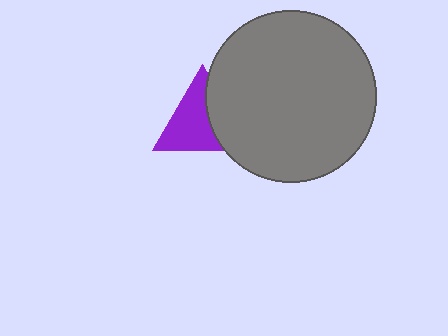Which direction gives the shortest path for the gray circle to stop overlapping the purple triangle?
Moving right gives the shortest separation.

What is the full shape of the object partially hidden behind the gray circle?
The partially hidden object is a purple triangle.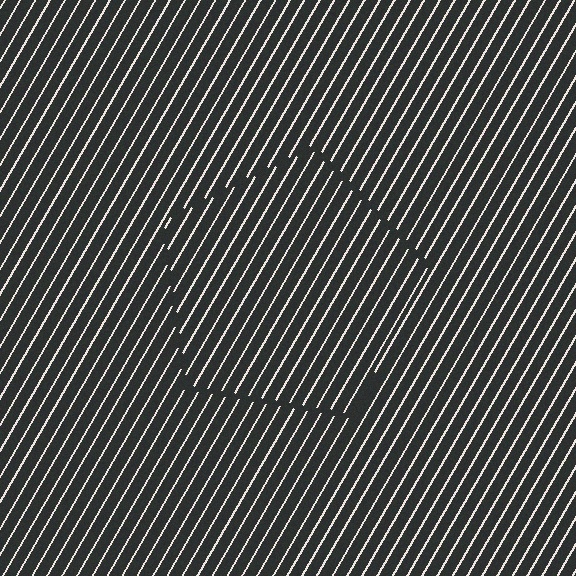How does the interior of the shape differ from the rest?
The interior of the shape contains the same grating, shifted by half a period — the contour is defined by the phase discontinuity where line-ends from the inner and outer gratings abut.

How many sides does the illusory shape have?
5 sides — the line-ends trace a pentagon.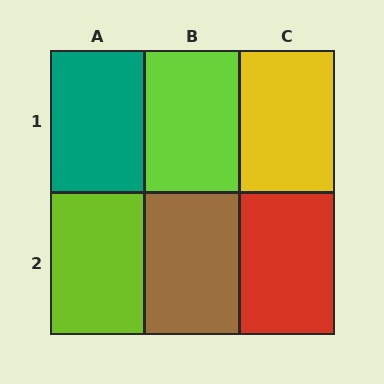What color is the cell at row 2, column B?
Brown.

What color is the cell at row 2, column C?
Red.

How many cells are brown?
1 cell is brown.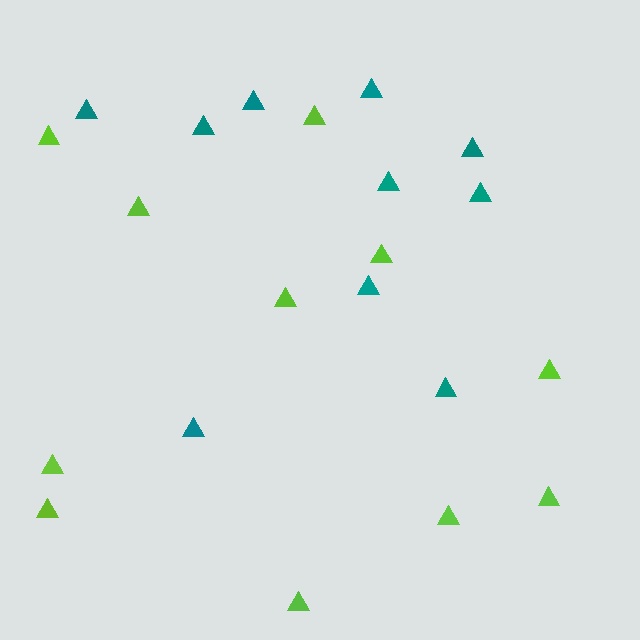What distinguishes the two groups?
There are 2 groups: one group of lime triangles (11) and one group of teal triangles (10).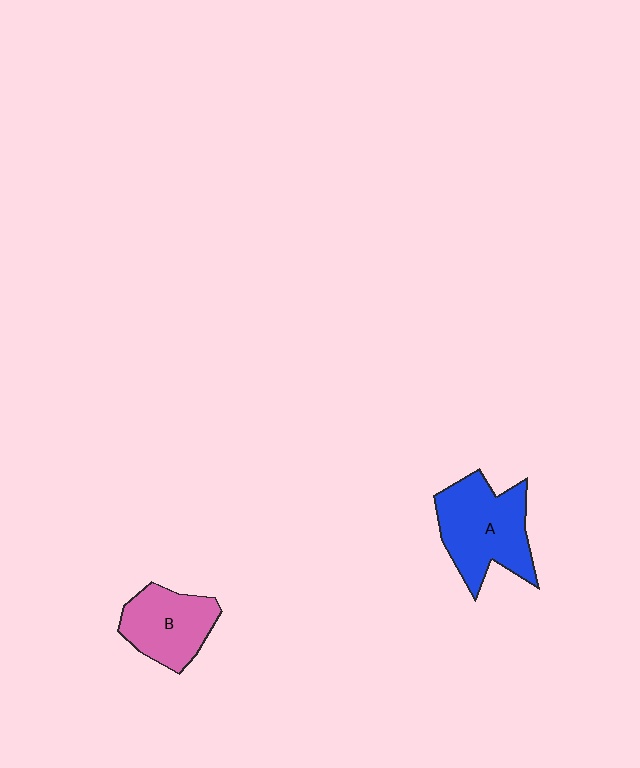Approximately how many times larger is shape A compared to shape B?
Approximately 1.4 times.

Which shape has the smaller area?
Shape B (pink).